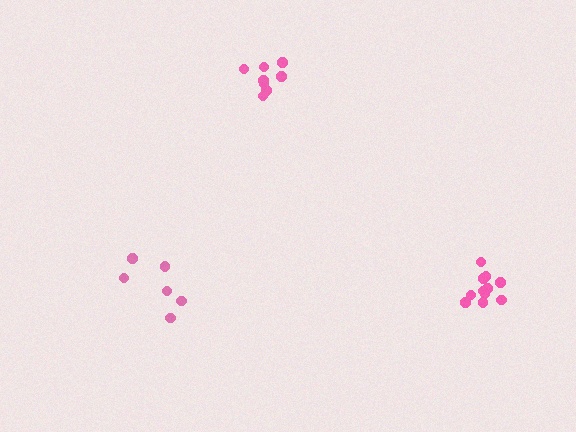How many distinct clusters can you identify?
There are 3 distinct clusters.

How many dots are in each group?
Group 1: 11 dots, Group 2: 6 dots, Group 3: 8 dots (25 total).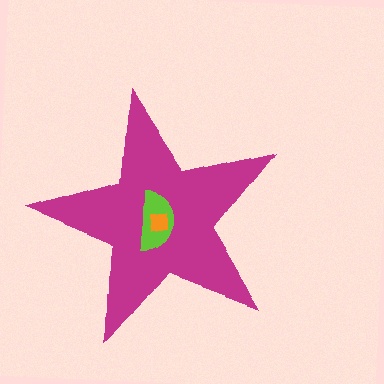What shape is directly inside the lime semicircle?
The orange square.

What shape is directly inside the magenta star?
The lime semicircle.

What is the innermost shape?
The orange square.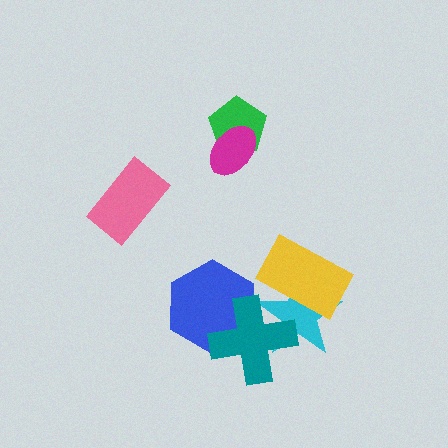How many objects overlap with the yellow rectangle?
1 object overlaps with the yellow rectangle.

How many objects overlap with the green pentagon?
1 object overlaps with the green pentagon.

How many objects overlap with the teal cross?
2 objects overlap with the teal cross.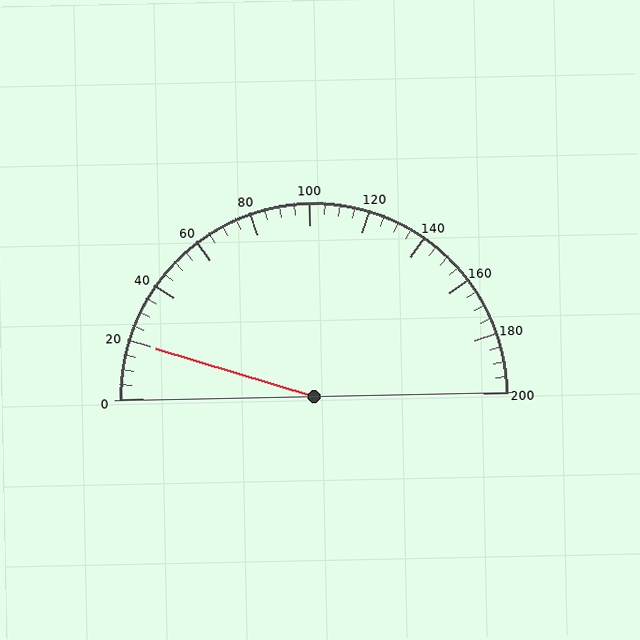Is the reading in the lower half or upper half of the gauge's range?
The reading is in the lower half of the range (0 to 200).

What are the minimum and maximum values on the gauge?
The gauge ranges from 0 to 200.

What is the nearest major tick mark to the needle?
The nearest major tick mark is 20.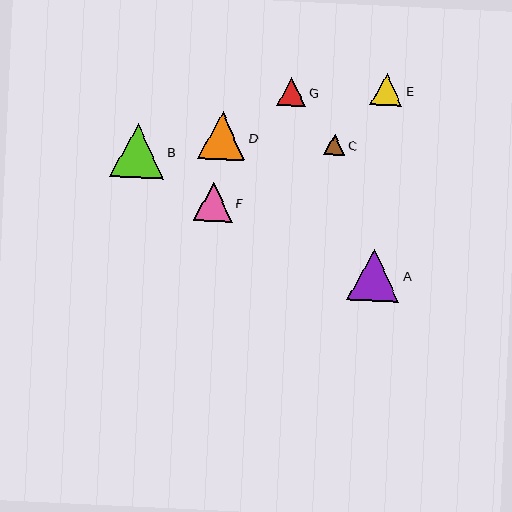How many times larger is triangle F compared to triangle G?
Triangle F is approximately 1.4 times the size of triangle G.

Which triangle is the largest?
Triangle B is the largest with a size of approximately 54 pixels.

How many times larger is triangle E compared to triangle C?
Triangle E is approximately 1.6 times the size of triangle C.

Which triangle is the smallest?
Triangle C is the smallest with a size of approximately 21 pixels.